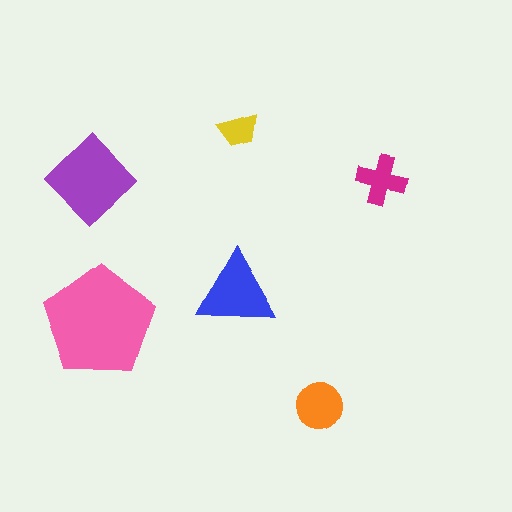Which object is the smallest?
The yellow trapezoid.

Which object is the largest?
The pink pentagon.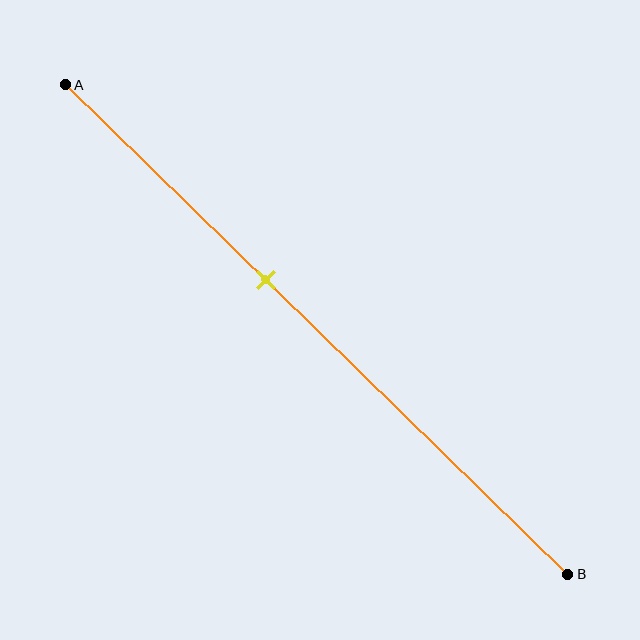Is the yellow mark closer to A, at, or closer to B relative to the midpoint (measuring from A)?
The yellow mark is closer to point A than the midpoint of segment AB.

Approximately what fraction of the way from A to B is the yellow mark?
The yellow mark is approximately 40% of the way from A to B.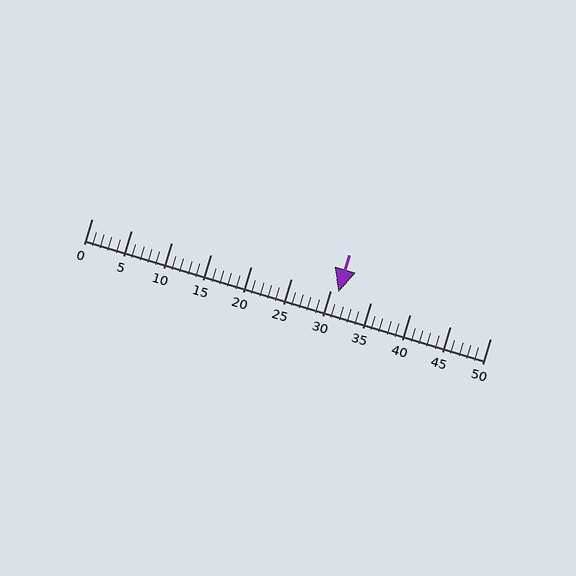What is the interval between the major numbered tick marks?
The major tick marks are spaced 5 units apart.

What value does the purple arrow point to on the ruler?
The purple arrow points to approximately 31.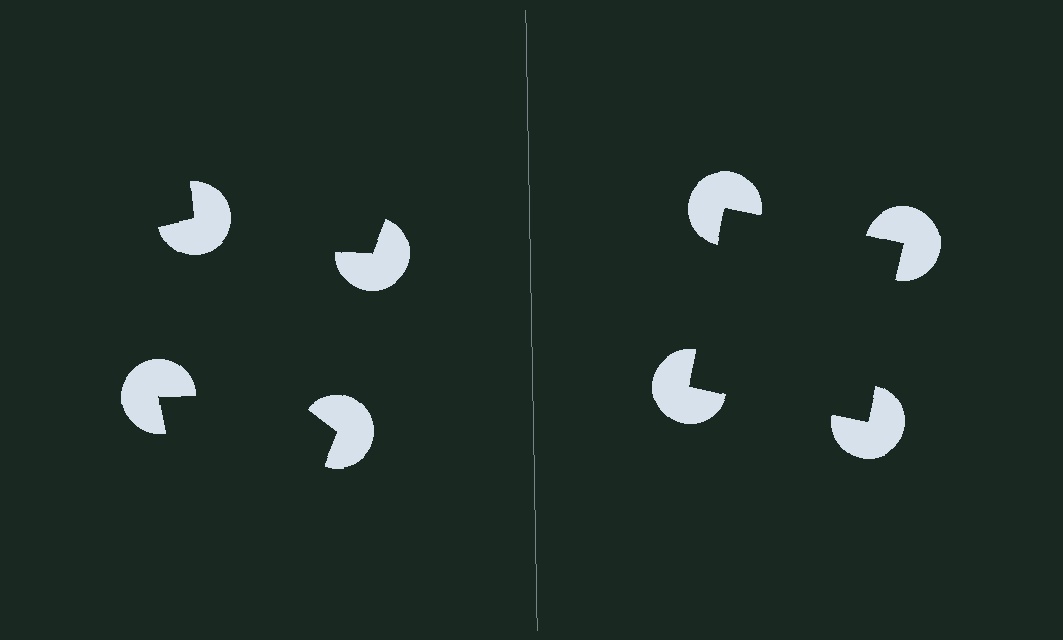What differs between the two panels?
The pac-man discs are positioned identically on both sides; only the wedge orientations differ. On the right they align to a square; on the left they are misaligned.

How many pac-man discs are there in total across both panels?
8 — 4 on each side.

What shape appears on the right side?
An illusory square.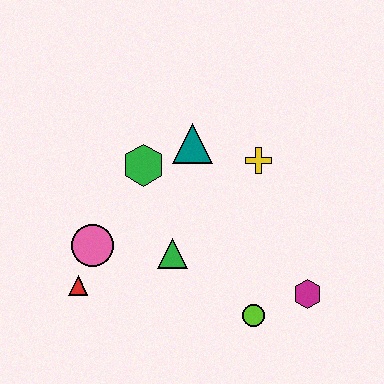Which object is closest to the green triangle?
The pink circle is closest to the green triangle.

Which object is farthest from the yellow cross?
The red triangle is farthest from the yellow cross.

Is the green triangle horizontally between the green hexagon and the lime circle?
Yes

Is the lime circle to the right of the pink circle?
Yes